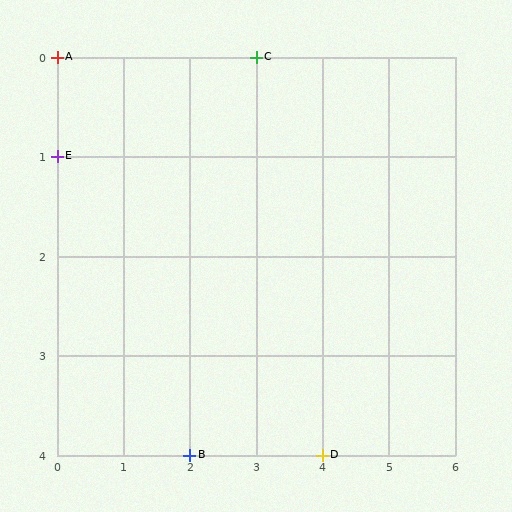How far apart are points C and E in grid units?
Points C and E are 3 columns and 1 row apart (about 3.2 grid units diagonally).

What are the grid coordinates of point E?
Point E is at grid coordinates (0, 1).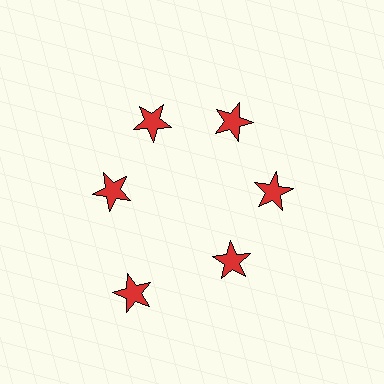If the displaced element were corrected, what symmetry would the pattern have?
It would have 6-fold rotational symmetry — the pattern would map onto itself every 60 degrees.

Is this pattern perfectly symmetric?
No. The 6 red stars are arranged in a ring, but one element near the 7 o'clock position is pushed outward from the center, breaking the 6-fold rotational symmetry.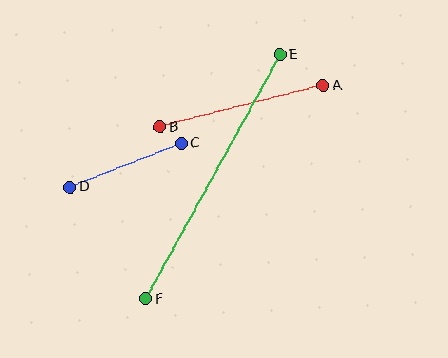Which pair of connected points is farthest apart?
Points E and F are farthest apart.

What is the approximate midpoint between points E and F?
The midpoint is at approximately (213, 177) pixels.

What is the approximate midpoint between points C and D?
The midpoint is at approximately (126, 165) pixels.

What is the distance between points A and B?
The distance is approximately 168 pixels.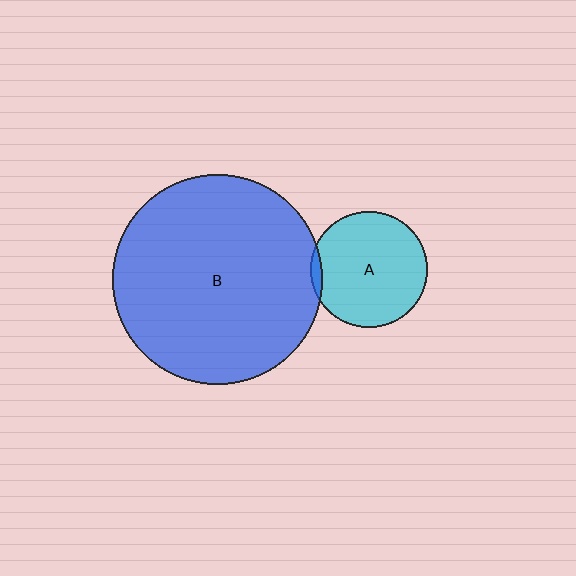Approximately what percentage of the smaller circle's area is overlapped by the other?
Approximately 5%.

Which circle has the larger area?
Circle B (blue).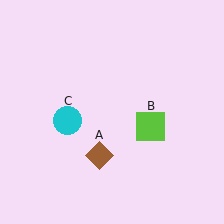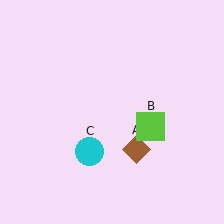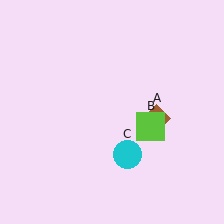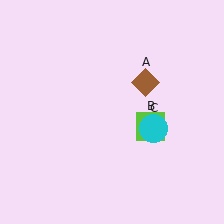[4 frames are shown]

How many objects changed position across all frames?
2 objects changed position: brown diamond (object A), cyan circle (object C).